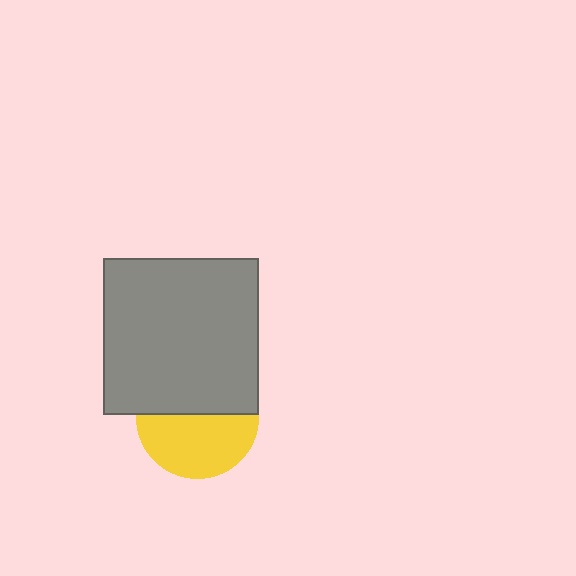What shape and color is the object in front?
The object in front is a gray square.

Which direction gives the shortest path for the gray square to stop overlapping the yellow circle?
Moving up gives the shortest separation.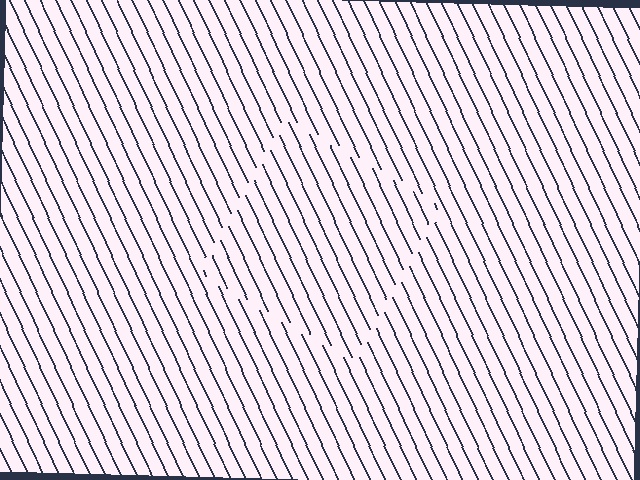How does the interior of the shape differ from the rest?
The interior of the shape contains the same grating, shifted by half a period — the contour is defined by the phase discontinuity where line-ends from the inner and outer gratings abut.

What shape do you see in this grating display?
An illusory square. The interior of the shape contains the same grating, shifted by half a period — the contour is defined by the phase discontinuity where line-ends from the inner and outer gratings abut.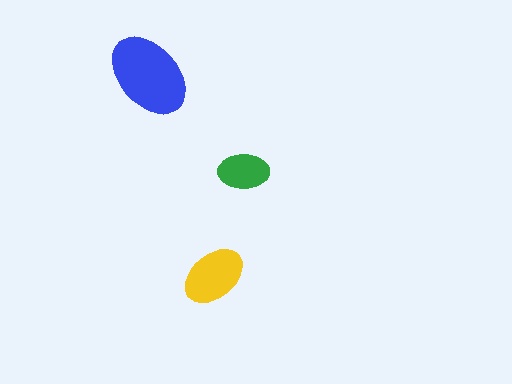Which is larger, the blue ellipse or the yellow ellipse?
The blue one.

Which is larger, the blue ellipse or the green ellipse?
The blue one.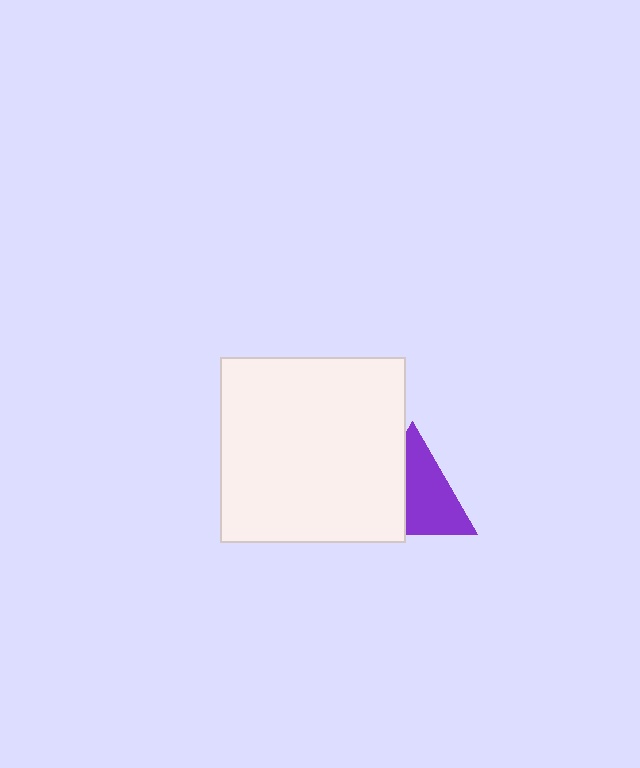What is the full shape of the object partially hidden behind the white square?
The partially hidden object is a purple triangle.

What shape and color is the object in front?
The object in front is a white square.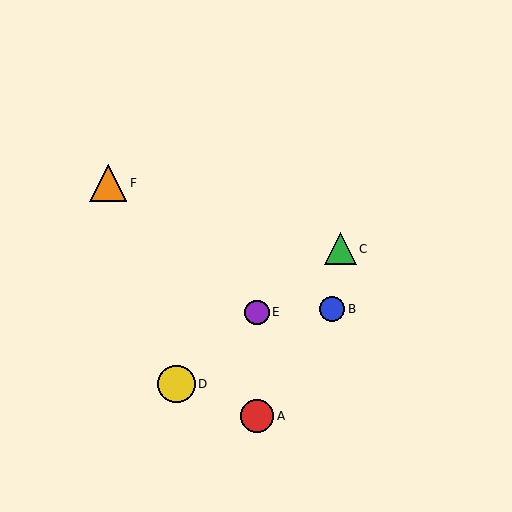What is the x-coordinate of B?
Object B is at x≈332.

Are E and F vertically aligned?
No, E is at x≈257 and F is at x≈108.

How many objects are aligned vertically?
2 objects (A, E) are aligned vertically.